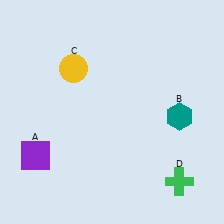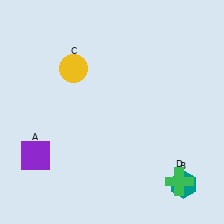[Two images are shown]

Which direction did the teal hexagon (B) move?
The teal hexagon (B) moved down.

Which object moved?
The teal hexagon (B) moved down.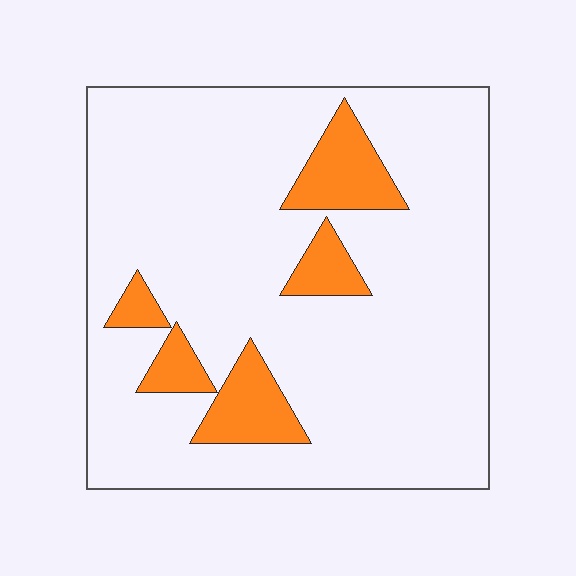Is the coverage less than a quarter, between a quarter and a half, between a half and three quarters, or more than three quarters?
Less than a quarter.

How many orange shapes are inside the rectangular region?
5.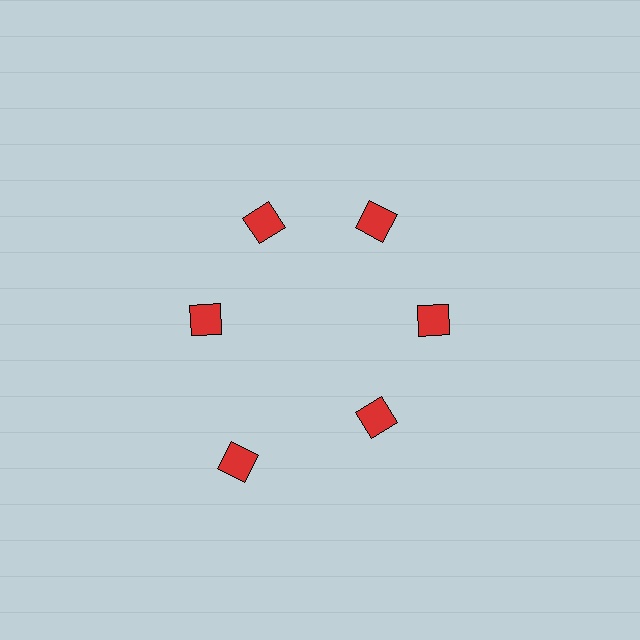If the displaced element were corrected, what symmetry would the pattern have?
It would have 6-fold rotational symmetry — the pattern would map onto itself every 60 degrees.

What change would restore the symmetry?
The symmetry would be restored by moving it inward, back onto the ring so that all 6 diamonds sit at equal angles and equal distance from the center.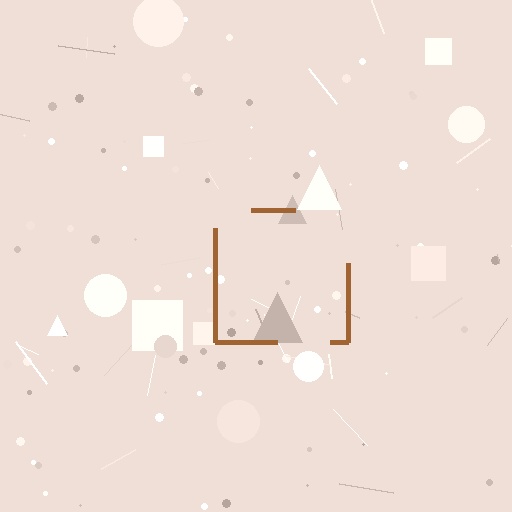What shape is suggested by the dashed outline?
The dashed outline suggests a square.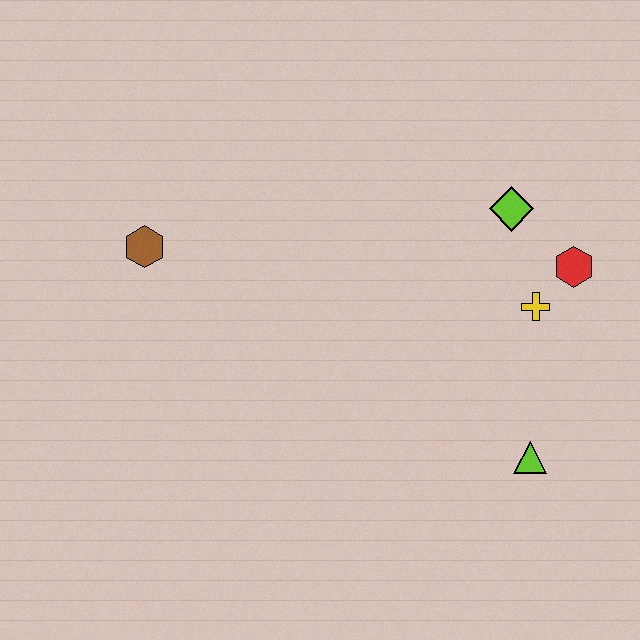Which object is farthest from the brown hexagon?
The lime triangle is farthest from the brown hexagon.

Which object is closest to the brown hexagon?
The lime diamond is closest to the brown hexagon.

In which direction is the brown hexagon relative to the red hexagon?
The brown hexagon is to the left of the red hexagon.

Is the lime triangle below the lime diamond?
Yes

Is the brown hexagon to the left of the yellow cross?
Yes